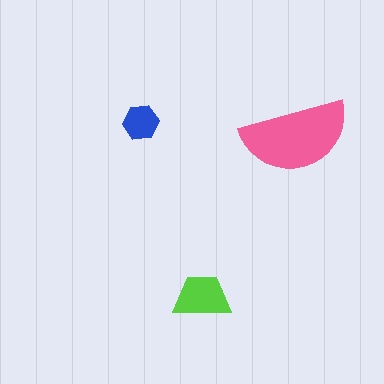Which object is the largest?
The pink semicircle.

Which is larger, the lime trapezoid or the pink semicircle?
The pink semicircle.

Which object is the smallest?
The blue hexagon.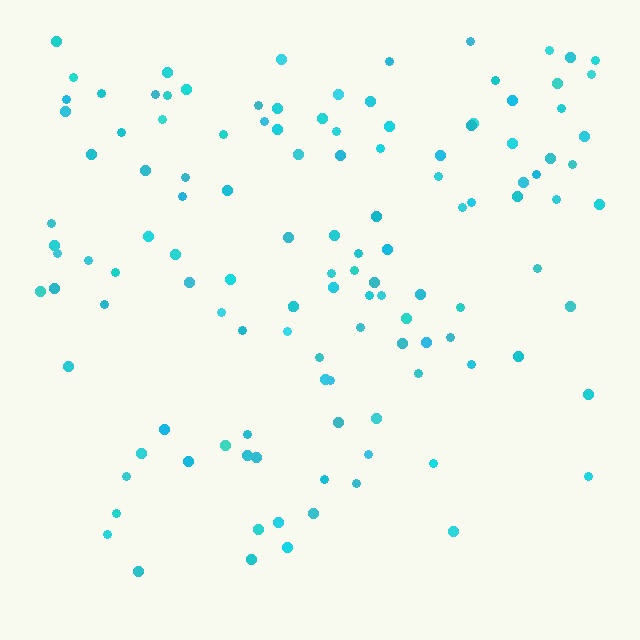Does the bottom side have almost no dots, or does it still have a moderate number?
Still a moderate number, just noticeably fewer than the top.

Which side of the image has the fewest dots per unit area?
The bottom.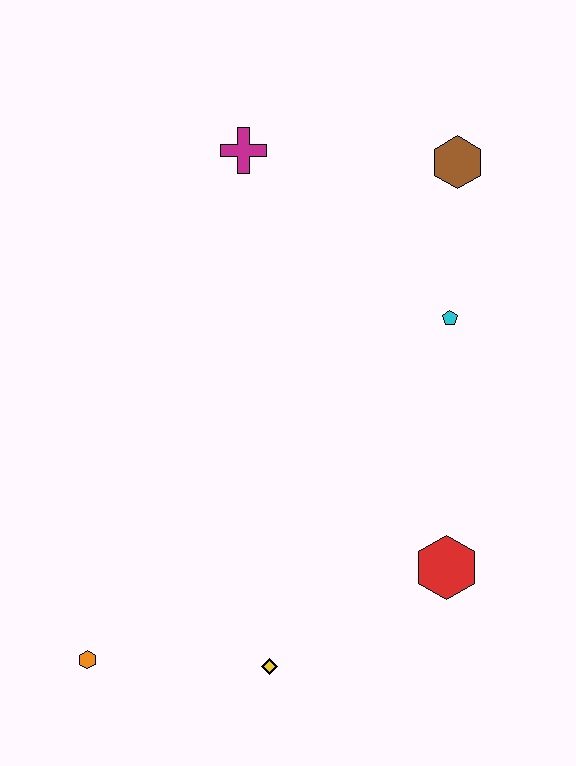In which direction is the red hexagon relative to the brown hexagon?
The red hexagon is below the brown hexagon.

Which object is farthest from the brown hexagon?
The orange hexagon is farthest from the brown hexagon.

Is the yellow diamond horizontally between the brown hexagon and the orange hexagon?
Yes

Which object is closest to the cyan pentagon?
The brown hexagon is closest to the cyan pentagon.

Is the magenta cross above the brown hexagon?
Yes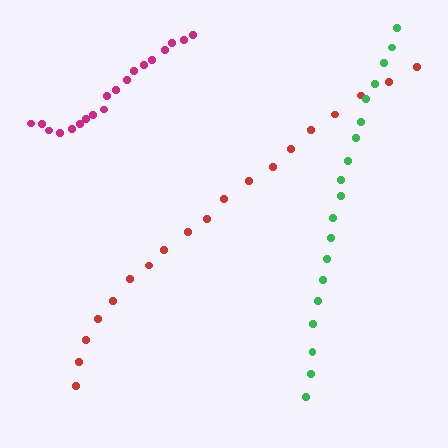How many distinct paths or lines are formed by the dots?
There are 3 distinct paths.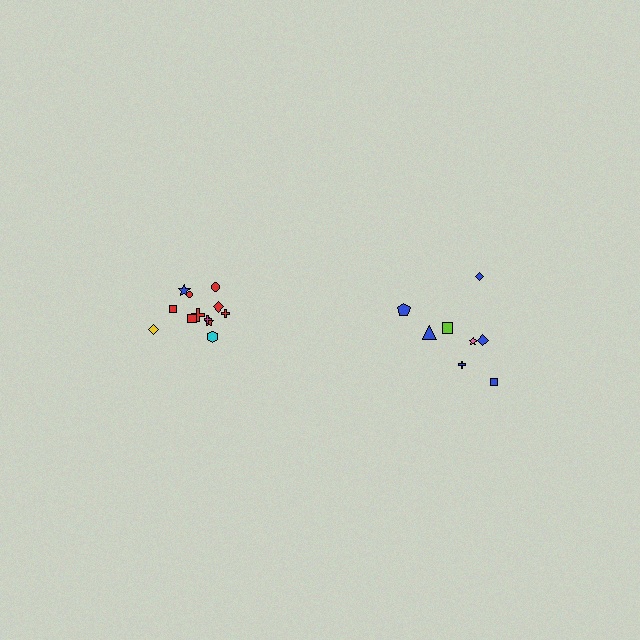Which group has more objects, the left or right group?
The left group.